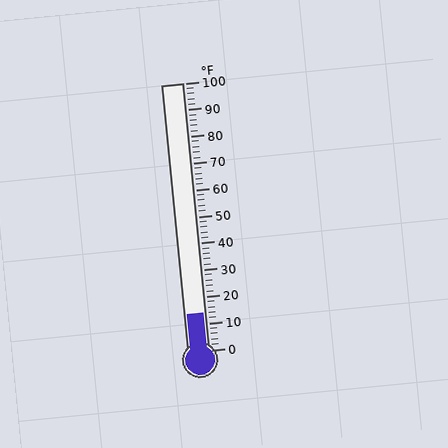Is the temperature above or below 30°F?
The temperature is below 30°F.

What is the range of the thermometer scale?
The thermometer scale ranges from 0°F to 100°F.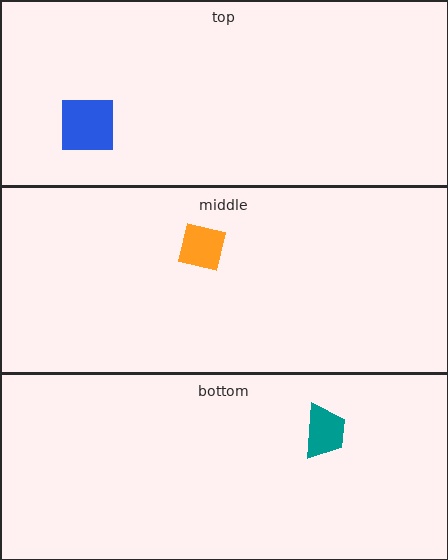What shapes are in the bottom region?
The teal trapezoid.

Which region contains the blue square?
The top region.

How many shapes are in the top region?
1.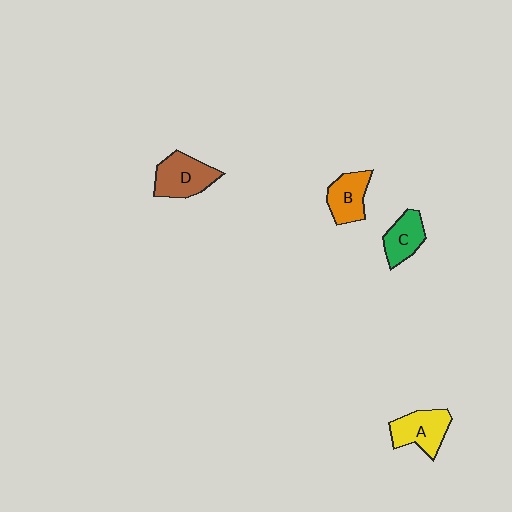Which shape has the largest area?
Shape D (brown).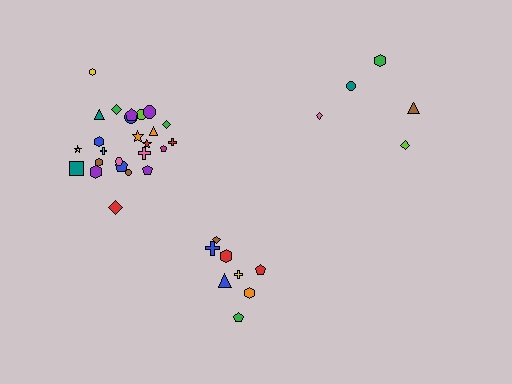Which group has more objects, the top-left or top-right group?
The top-left group.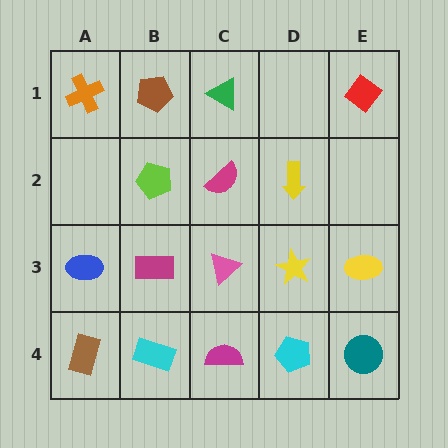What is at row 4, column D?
A cyan pentagon.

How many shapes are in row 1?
4 shapes.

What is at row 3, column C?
A pink triangle.